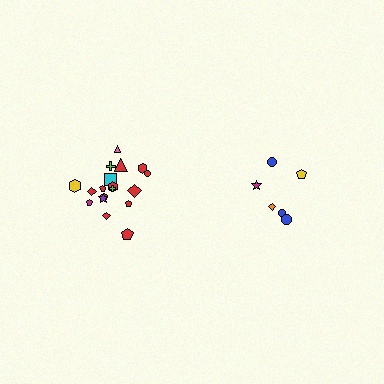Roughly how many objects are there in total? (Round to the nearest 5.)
Roughly 25 objects in total.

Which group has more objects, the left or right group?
The left group.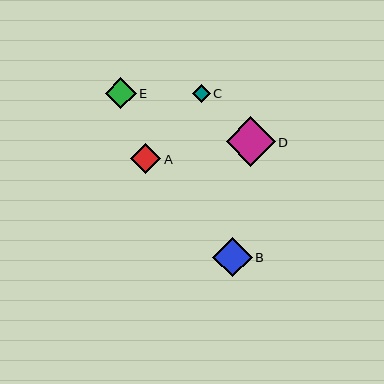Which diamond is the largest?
Diamond D is the largest with a size of approximately 49 pixels.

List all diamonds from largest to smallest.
From largest to smallest: D, B, E, A, C.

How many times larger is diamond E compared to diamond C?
Diamond E is approximately 1.7 times the size of diamond C.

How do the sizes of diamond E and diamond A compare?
Diamond E and diamond A are approximately the same size.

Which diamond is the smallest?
Diamond C is the smallest with a size of approximately 18 pixels.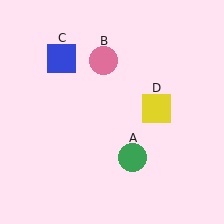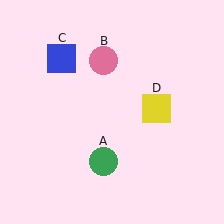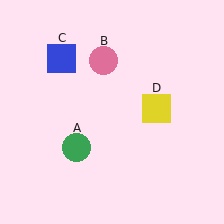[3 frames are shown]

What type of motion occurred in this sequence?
The green circle (object A) rotated clockwise around the center of the scene.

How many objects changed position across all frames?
1 object changed position: green circle (object A).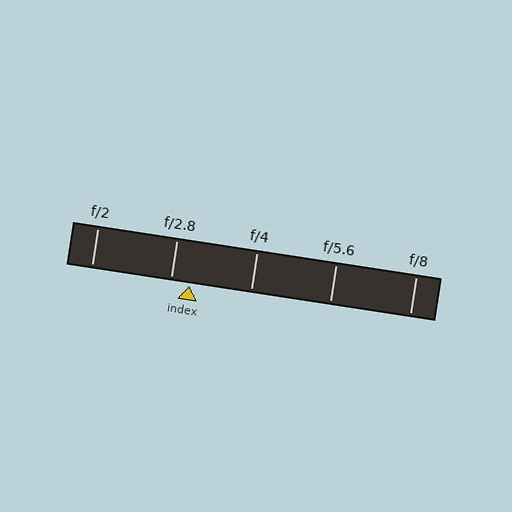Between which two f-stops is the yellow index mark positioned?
The index mark is between f/2.8 and f/4.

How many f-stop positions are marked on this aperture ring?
There are 5 f-stop positions marked.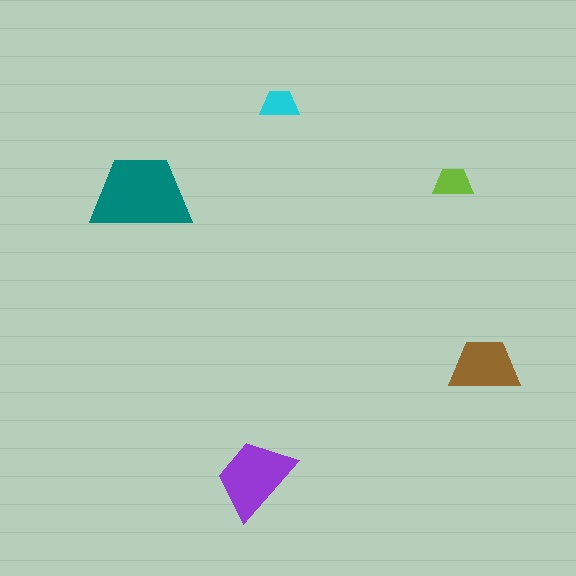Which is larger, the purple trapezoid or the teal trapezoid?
The teal one.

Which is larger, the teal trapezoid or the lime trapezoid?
The teal one.